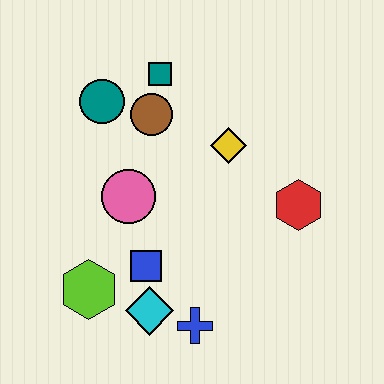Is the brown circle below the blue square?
No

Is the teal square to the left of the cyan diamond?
No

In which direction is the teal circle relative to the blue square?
The teal circle is above the blue square.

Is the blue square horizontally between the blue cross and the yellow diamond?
No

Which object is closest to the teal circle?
The brown circle is closest to the teal circle.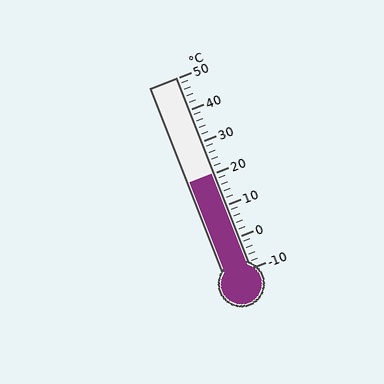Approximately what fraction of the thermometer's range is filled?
The thermometer is filled to approximately 50% of its range.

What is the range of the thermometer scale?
The thermometer scale ranges from -10°C to 50°C.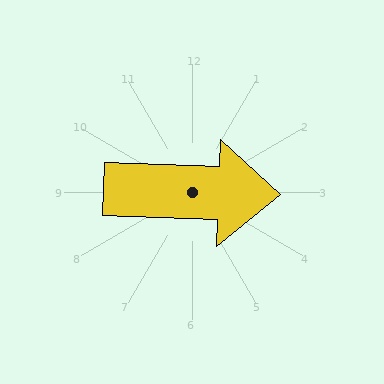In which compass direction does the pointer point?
East.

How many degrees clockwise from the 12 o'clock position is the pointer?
Approximately 92 degrees.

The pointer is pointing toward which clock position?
Roughly 3 o'clock.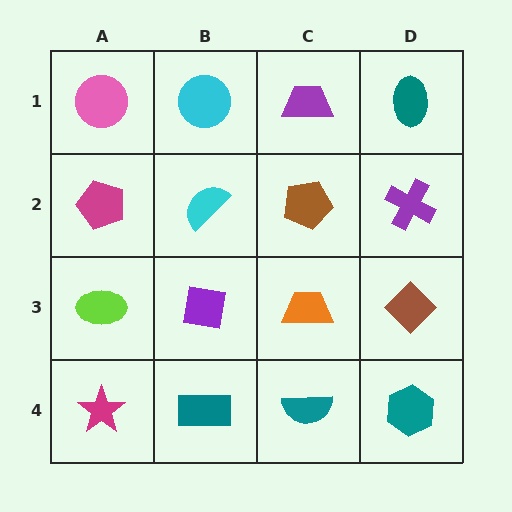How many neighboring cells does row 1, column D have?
2.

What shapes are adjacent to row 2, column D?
A teal ellipse (row 1, column D), a brown diamond (row 3, column D), a brown pentagon (row 2, column C).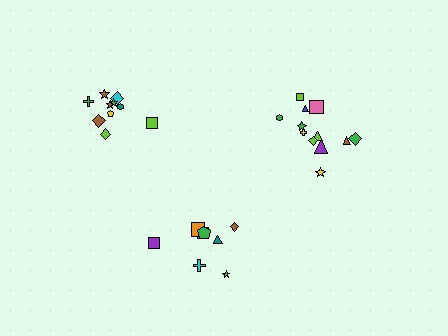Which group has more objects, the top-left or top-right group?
The top-right group.